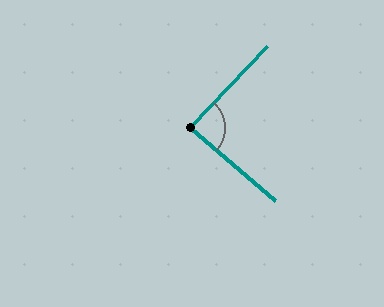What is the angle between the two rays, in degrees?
Approximately 87 degrees.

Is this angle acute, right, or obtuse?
It is approximately a right angle.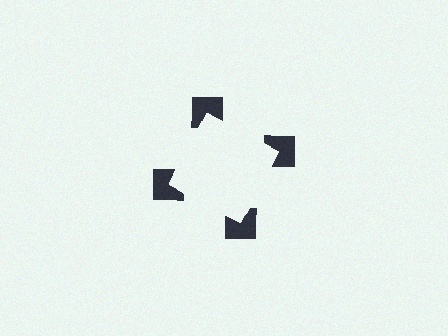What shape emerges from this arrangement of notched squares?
An illusory square — its edges are inferred from the aligned wedge cuts in the notched squares, not physically drawn.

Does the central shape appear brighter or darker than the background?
It typically appears slightly brighter than the background, even though no actual brightness change is drawn.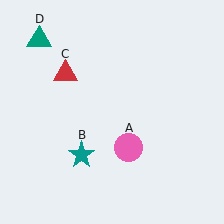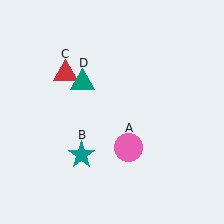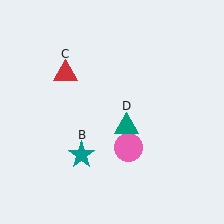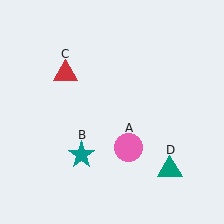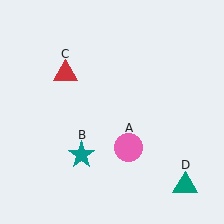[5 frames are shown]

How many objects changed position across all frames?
1 object changed position: teal triangle (object D).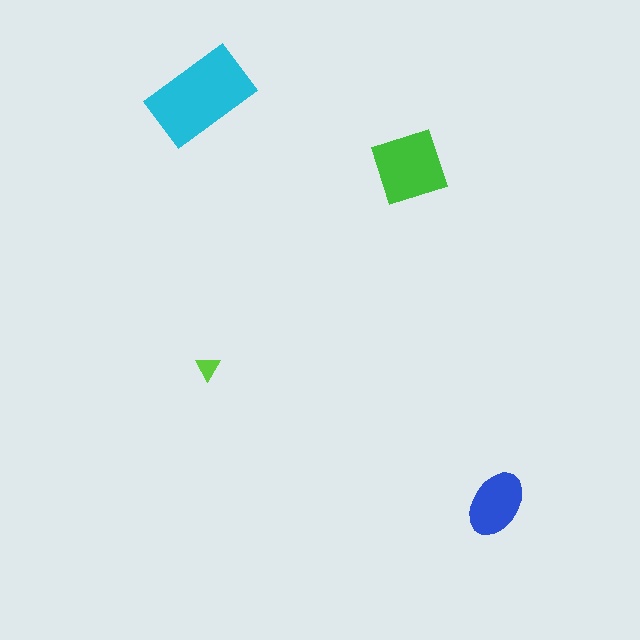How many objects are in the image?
There are 4 objects in the image.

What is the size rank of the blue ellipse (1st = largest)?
3rd.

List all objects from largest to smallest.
The cyan rectangle, the green diamond, the blue ellipse, the lime triangle.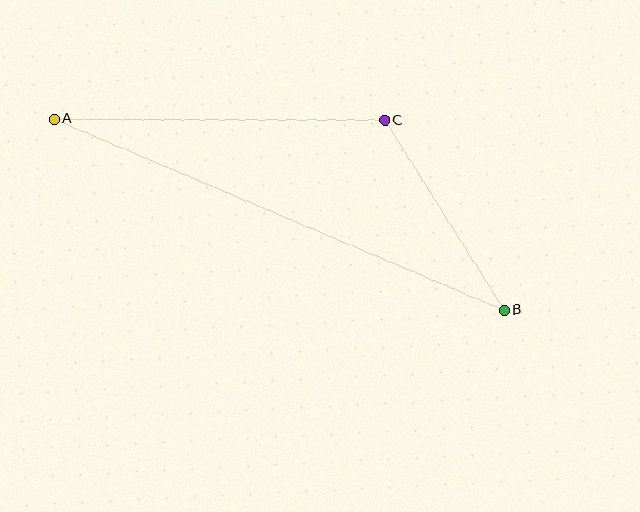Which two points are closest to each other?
Points B and C are closest to each other.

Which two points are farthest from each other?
Points A and B are farthest from each other.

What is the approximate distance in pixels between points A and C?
The distance between A and C is approximately 330 pixels.